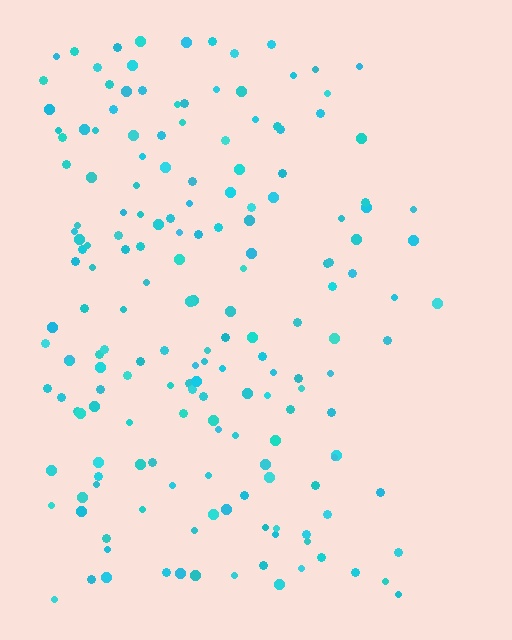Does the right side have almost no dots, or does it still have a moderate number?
Still a moderate number, just noticeably fewer than the left.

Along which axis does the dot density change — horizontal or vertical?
Horizontal.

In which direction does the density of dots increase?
From right to left, with the left side densest.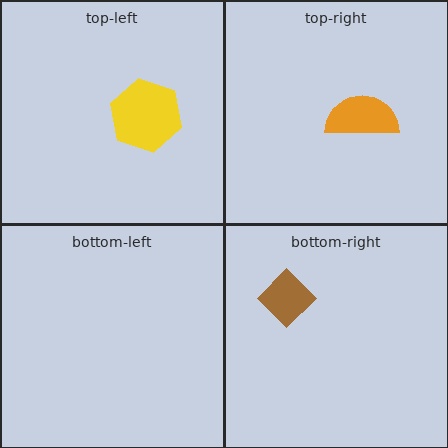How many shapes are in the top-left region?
1.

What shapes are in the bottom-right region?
The brown diamond.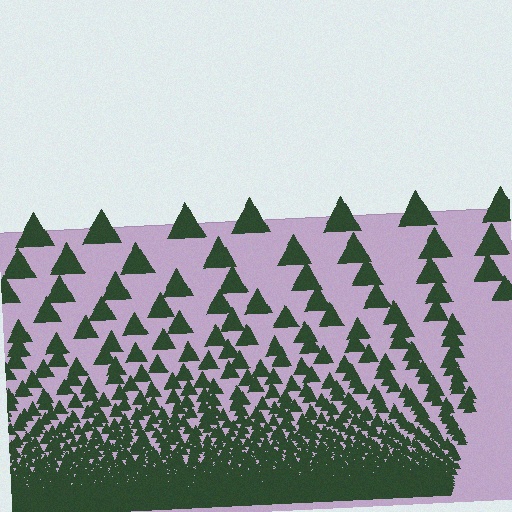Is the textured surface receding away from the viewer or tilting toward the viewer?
The surface appears to tilt toward the viewer. Texture elements get larger and sparser toward the top.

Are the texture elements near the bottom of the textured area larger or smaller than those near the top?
Smaller. The gradient is inverted — elements near the bottom are smaller and denser.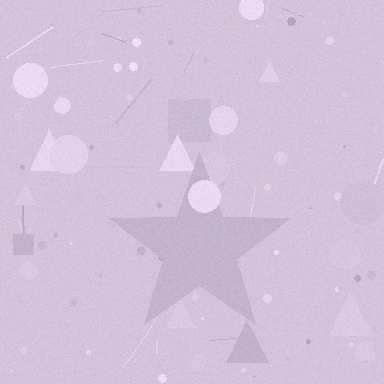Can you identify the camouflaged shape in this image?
The camouflaged shape is a star.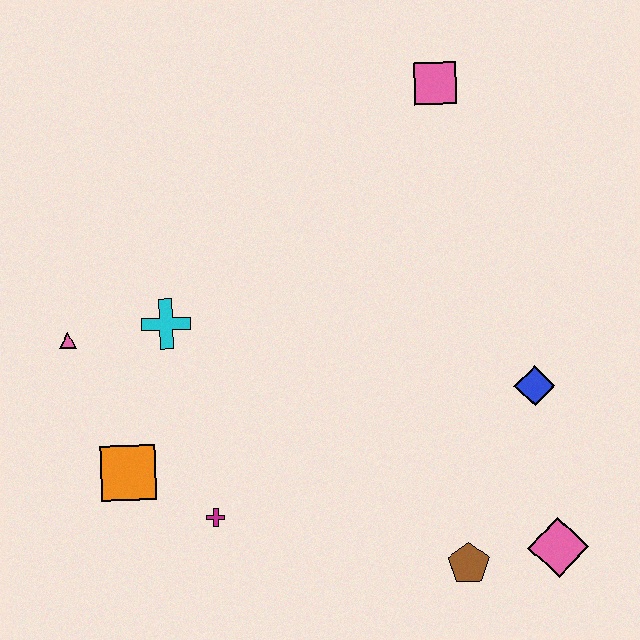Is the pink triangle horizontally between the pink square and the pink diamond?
No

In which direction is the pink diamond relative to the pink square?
The pink diamond is below the pink square.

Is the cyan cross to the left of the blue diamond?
Yes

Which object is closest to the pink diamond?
The brown pentagon is closest to the pink diamond.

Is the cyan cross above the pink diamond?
Yes